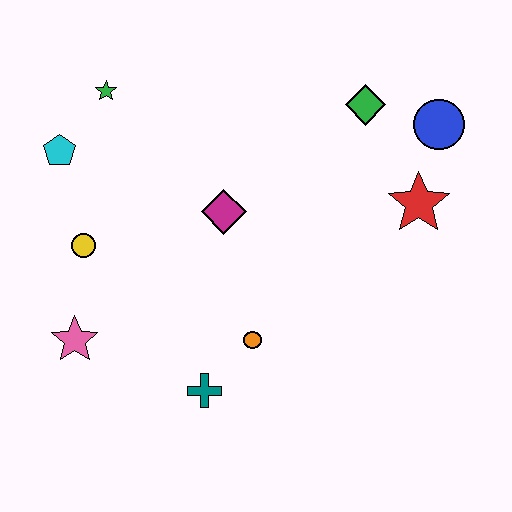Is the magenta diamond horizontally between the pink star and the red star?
Yes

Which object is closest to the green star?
The cyan pentagon is closest to the green star.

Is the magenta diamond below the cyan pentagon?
Yes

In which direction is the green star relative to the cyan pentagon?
The green star is above the cyan pentagon.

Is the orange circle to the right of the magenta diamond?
Yes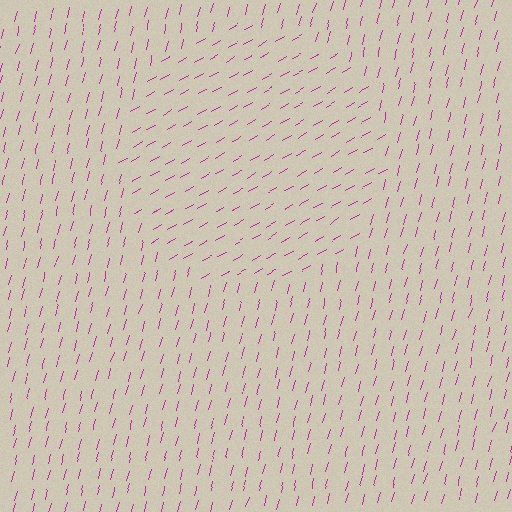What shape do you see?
I see a circle.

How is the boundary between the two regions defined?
The boundary is defined purely by a change in line orientation (approximately 45 degrees difference). All lines are the same color and thickness.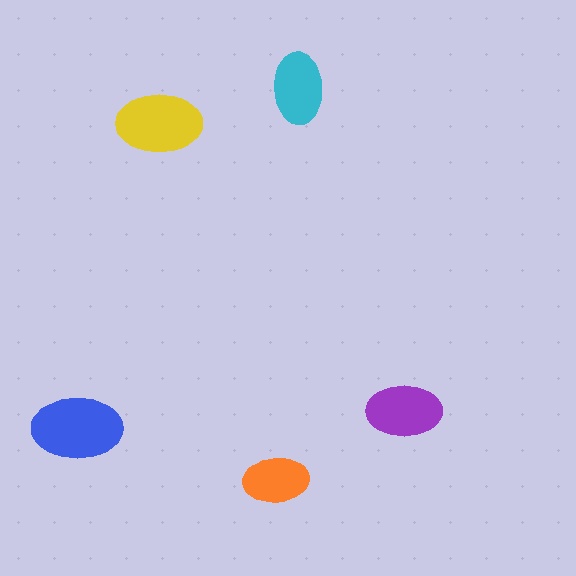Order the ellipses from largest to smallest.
the blue one, the yellow one, the purple one, the cyan one, the orange one.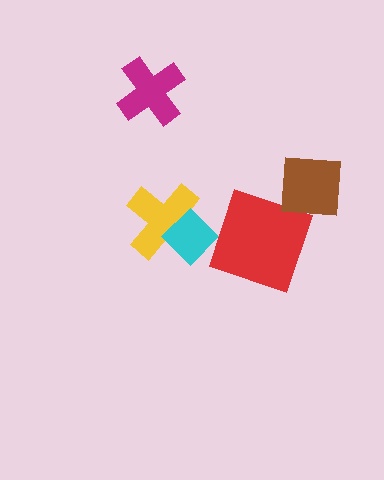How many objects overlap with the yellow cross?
1 object overlaps with the yellow cross.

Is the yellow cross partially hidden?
Yes, it is partially covered by another shape.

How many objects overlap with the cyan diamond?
1 object overlaps with the cyan diamond.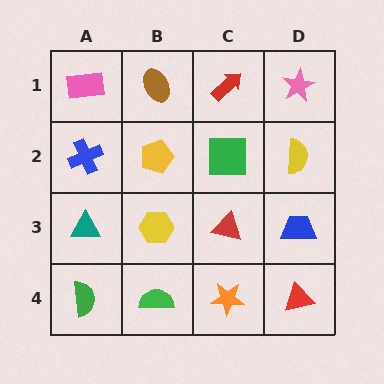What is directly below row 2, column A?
A teal triangle.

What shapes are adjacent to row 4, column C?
A red triangle (row 3, column C), a green semicircle (row 4, column B), a red triangle (row 4, column D).